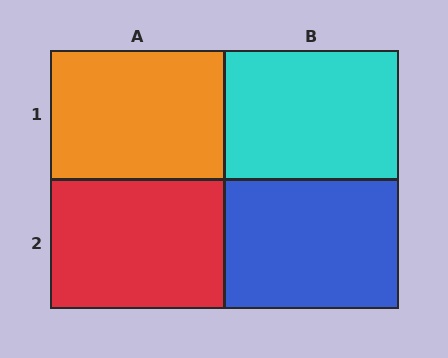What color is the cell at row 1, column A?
Orange.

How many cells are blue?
1 cell is blue.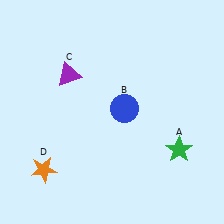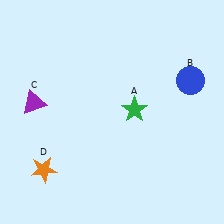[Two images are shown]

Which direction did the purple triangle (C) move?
The purple triangle (C) moved left.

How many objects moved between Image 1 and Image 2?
3 objects moved between the two images.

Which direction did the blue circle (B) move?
The blue circle (B) moved right.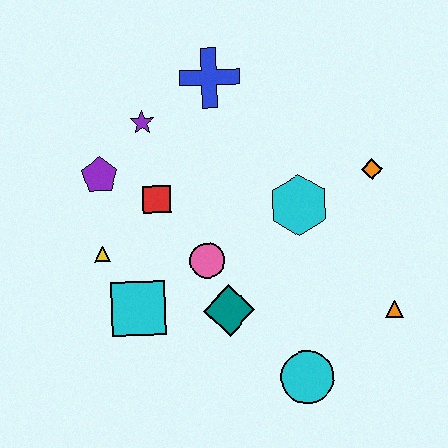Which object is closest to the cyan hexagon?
The orange diamond is closest to the cyan hexagon.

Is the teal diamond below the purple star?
Yes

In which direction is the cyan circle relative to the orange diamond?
The cyan circle is below the orange diamond.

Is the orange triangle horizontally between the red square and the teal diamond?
No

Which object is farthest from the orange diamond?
The yellow triangle is farthest from the orange diamond.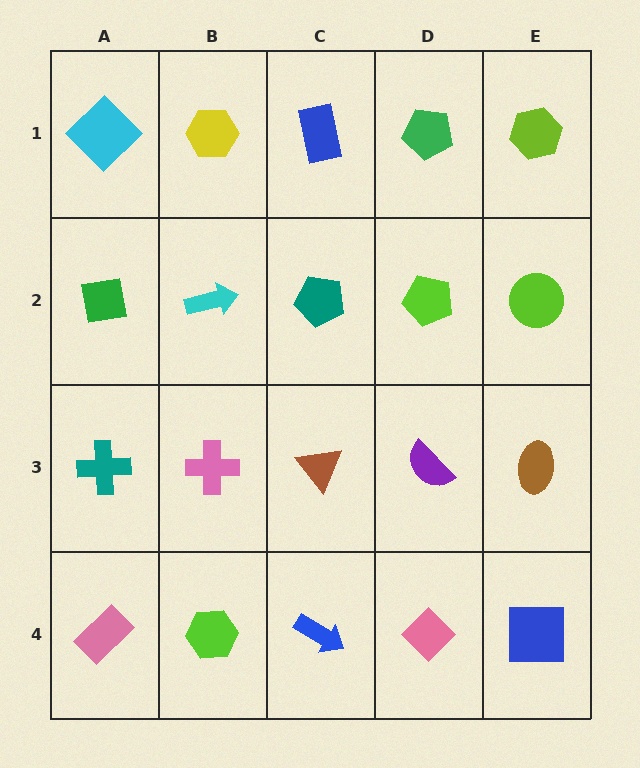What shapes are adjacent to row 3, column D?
A lime pentagon (row 2, column D), a pink diamond (row 4, column D), a brown triangle (row 3, column C), a brown ellipse (row 3, column E).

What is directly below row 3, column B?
A lime hexagon.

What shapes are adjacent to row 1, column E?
A lime circle (row 2, column E), a green pentagon (row 1, column D).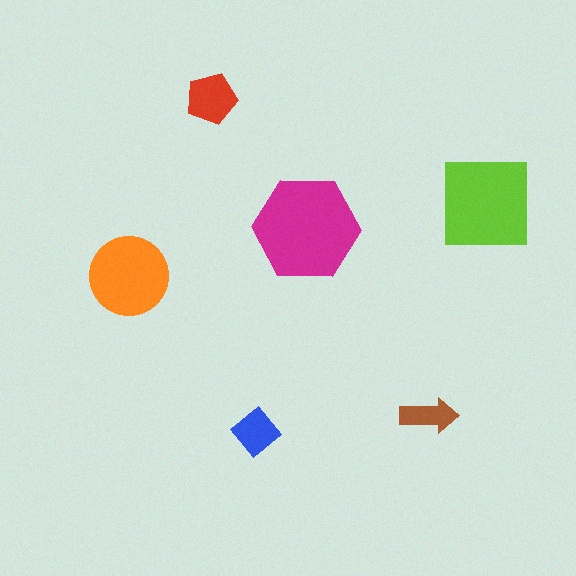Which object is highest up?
The red pentagon is topmost.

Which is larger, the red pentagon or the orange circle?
The orange circle.